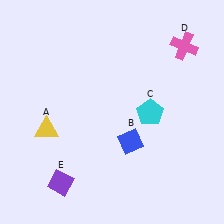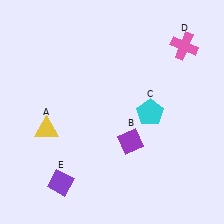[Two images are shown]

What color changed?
The diamond (B) changed from blue in Image 1 to purple in Image 2.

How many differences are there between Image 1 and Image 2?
There is 1 difference between the two images.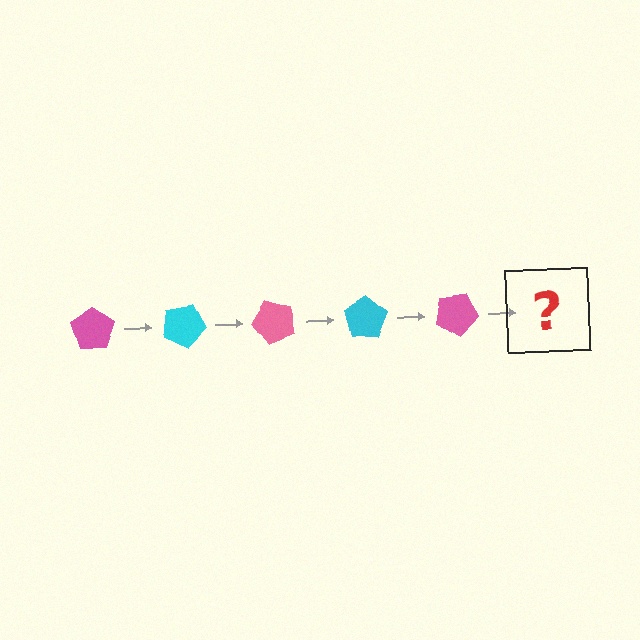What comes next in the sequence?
The next element should be a cyan pentagon, rotated 125 degrees from the start.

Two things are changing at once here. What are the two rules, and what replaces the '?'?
The two rules are that it rotates 25 degrees each step and the color cycles through pink and cyan. The '?' should be a cyan pentagon, rotated 125 degrees from the start.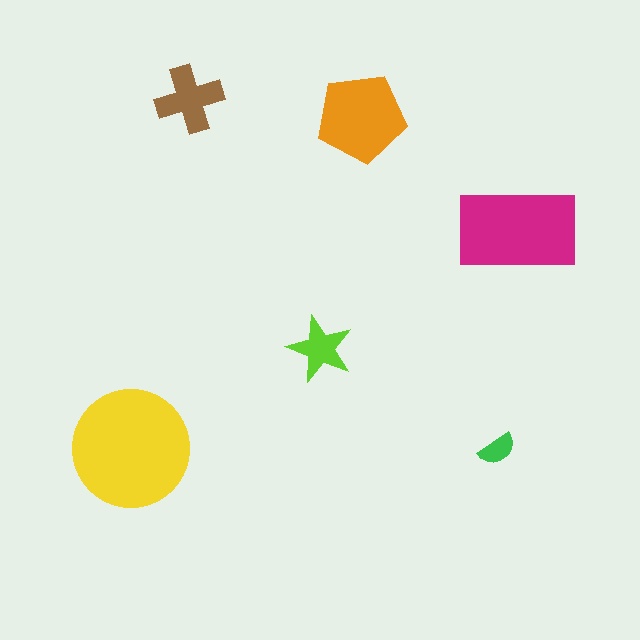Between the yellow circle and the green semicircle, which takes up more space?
The yellow circle.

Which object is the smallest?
The green semicircle.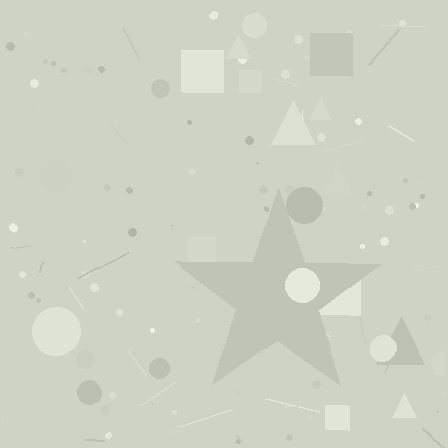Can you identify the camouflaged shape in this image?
The camouflaged shape is a star.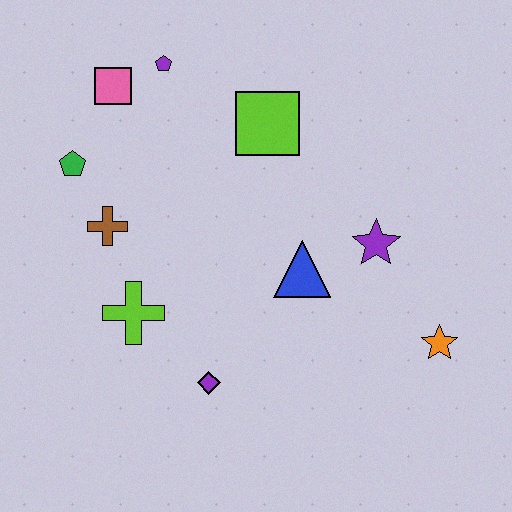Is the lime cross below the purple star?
Yes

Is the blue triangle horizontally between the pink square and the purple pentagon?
No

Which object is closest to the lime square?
The purple pentagon is closest to the lime square.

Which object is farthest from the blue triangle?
The pink square is farthest from the blue triangle.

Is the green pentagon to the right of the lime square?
No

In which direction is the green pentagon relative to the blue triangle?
The green pentagon is to the left of the blue triangle.